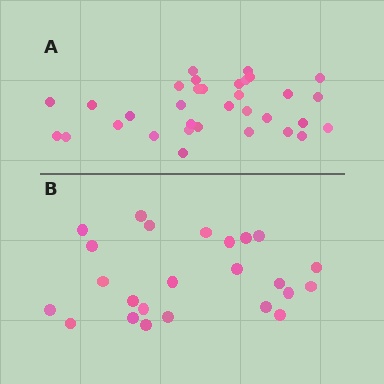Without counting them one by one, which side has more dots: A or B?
Region A (the top region) has more dots.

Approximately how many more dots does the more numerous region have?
Region A has roughly 8 or so more dots than region B.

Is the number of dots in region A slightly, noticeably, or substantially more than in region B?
Region A has noticeably more, but not dramatically so. The ratio is roughly 1.4 to 1.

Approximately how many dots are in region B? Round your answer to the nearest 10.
About 20 dots. (The exact count is 24, which rounds to 20.)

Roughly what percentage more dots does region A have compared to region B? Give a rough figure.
About 40% more.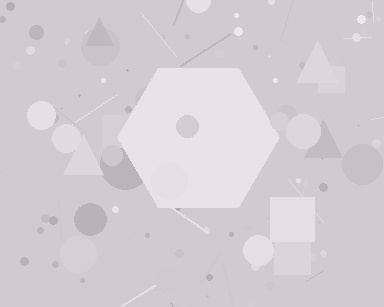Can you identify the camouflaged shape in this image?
The camouflaged shape is a hexagon.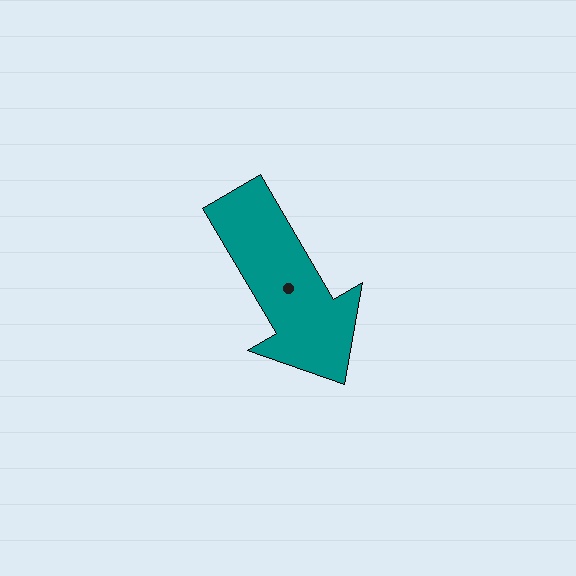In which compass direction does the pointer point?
Southeast.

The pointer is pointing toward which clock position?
Roughly 5 o'clock.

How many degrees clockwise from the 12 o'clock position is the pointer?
Approximately 150 degrees.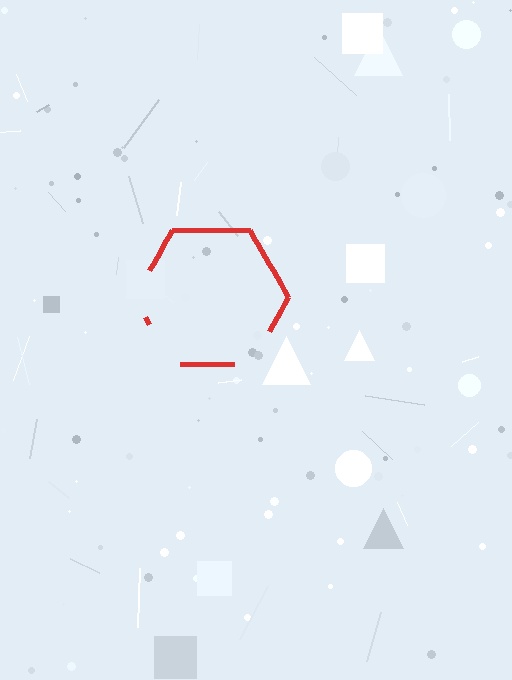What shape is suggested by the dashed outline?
The dashed outline suggests a hexagon.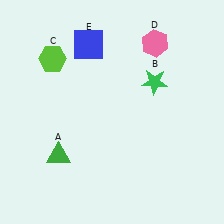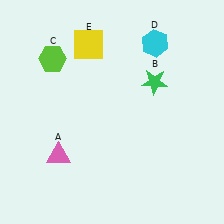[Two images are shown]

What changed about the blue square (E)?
In Image 1, E is blue. In Image 2, it changed to yellow.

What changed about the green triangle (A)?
In Image 1, A is green. In Image 2, it changed to pink.